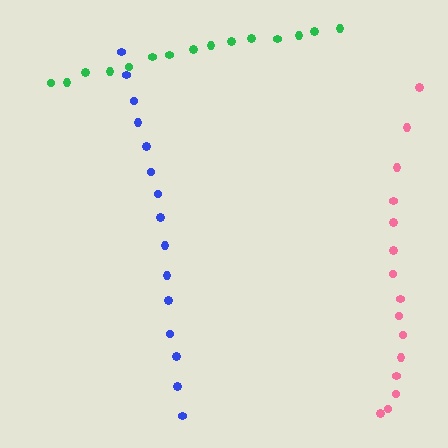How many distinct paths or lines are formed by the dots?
There are 3 distinct paths.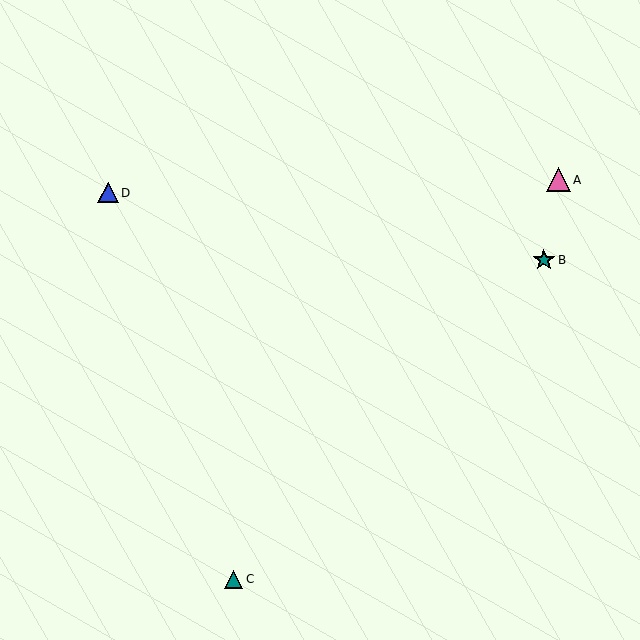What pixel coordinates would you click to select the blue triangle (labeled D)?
Click at (108, 193) to select the blue triangle D.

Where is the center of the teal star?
The center of the teal star is at (544, 260).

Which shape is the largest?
The pink triangle (labeled A) is the largest.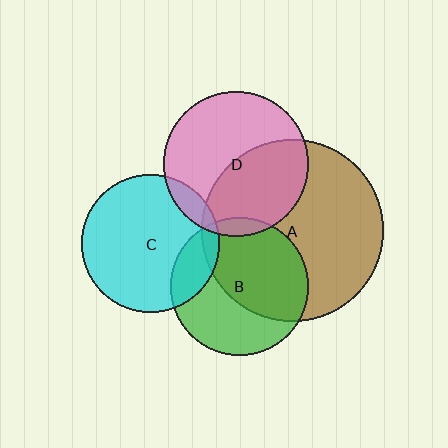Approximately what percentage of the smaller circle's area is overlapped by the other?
Approximately 20%.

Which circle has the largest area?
Circle A (brown).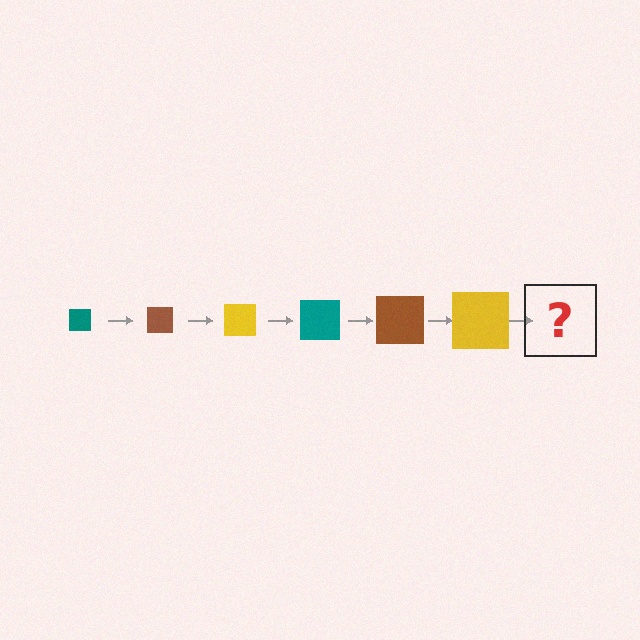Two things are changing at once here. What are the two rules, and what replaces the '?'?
The two rules are that the square grows larger each step and the color cycles through teal, brown, and yellow. The '?' should be a teal square, larger than the previous one.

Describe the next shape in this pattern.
It should be a teal square, larger than the previous one.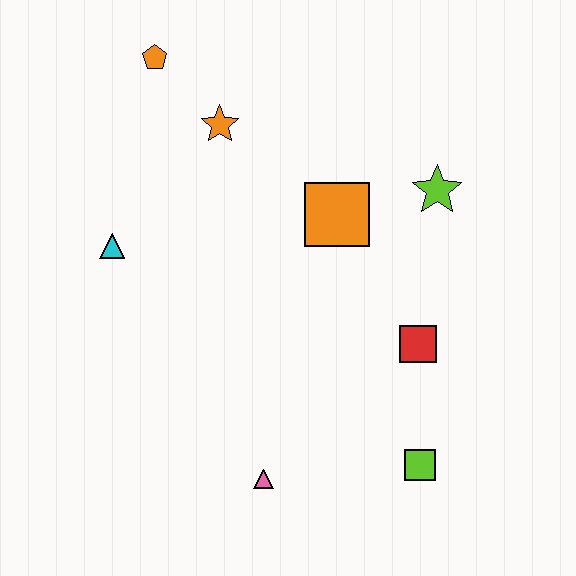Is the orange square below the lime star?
Yes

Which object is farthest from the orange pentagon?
The lime square is farthest from the orange pentagon.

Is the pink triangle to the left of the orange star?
No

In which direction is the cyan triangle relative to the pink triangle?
The cyan triangle is above the pink triangle.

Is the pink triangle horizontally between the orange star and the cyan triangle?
No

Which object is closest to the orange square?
The lime star is closest to the orange square.